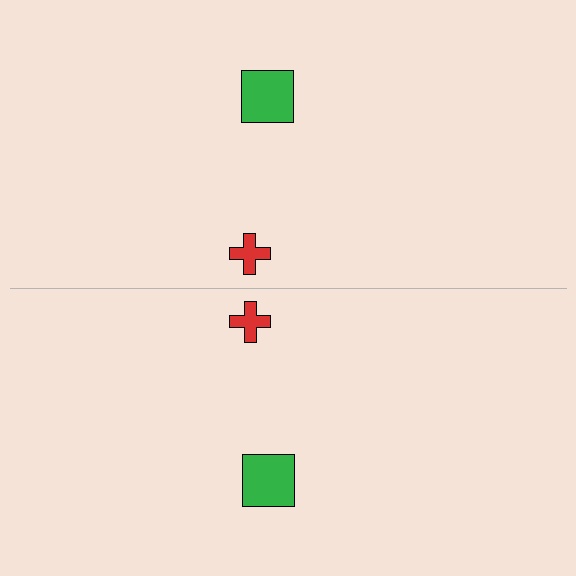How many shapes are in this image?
There are 4 shapes in this image.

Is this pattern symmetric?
Yes, this pattern has bilateral (reflection) symmetry.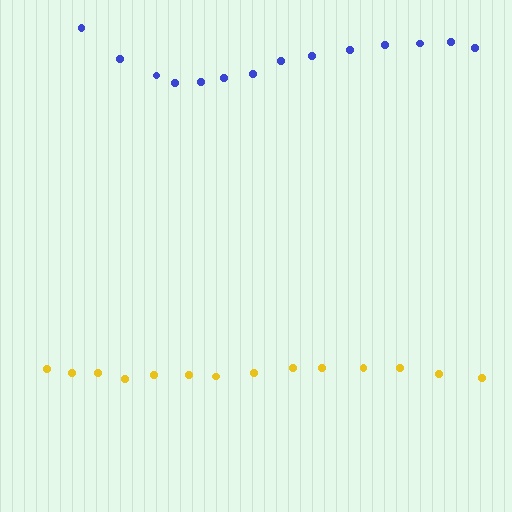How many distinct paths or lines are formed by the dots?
There are 2 distinct paths.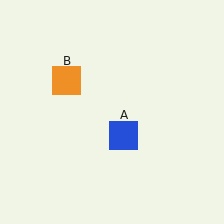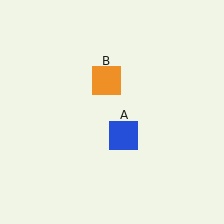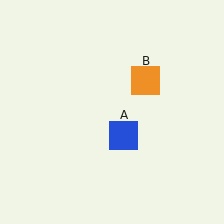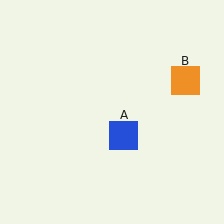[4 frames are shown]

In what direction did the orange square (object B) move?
The orange square (object B) moved right.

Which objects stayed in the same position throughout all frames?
Blue square (object A) remained stationary.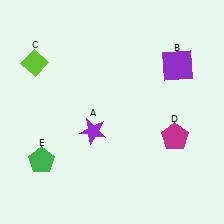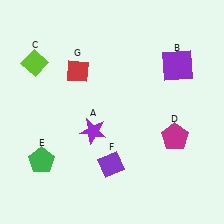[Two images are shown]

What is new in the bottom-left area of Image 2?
A purple diamond (F) was added in the bottom-left area of Image 2.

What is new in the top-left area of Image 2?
A red diamond (G) was added in the top-left area of Image 2.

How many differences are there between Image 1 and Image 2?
There are 2 differences between the two images.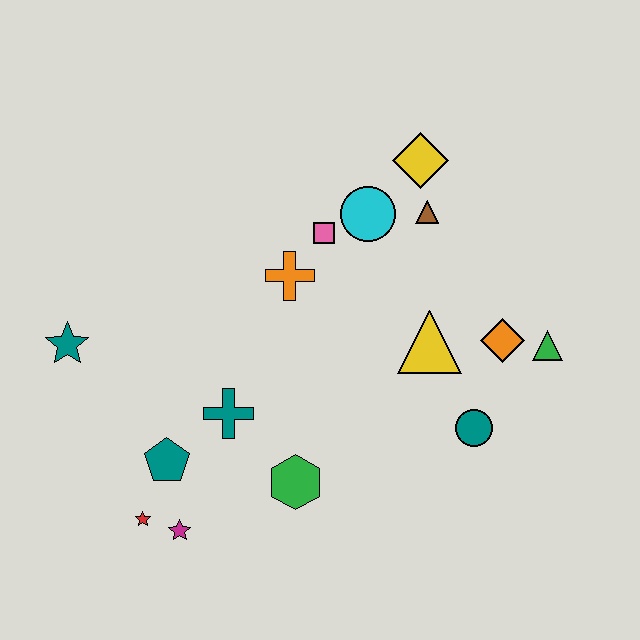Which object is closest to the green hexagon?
The teal cross is closest to the green hexagon.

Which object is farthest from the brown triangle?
The red star is farthest from the brown triangle.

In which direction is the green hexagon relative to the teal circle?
The green hexagon is to the left of the teal circle.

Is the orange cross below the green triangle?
No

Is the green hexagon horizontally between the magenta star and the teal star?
No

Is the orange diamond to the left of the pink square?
No